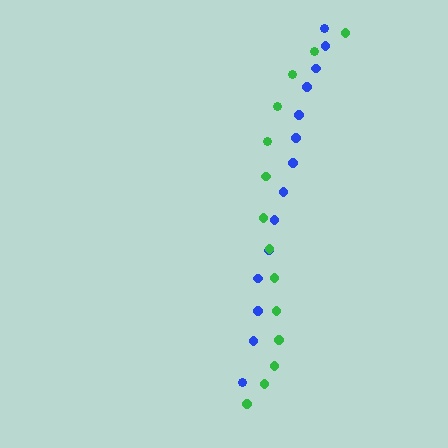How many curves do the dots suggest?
There are 2 distinct paths.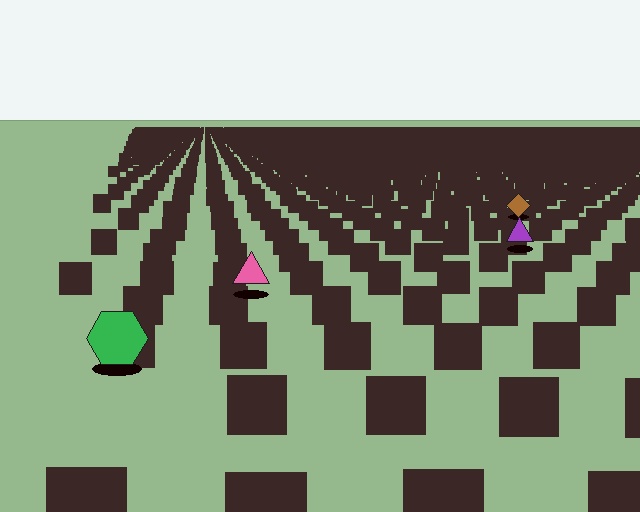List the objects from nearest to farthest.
From nearest to farthest: the green hexagon, the pink triangle, the purple triangle, the brown diamond.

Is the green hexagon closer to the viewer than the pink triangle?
Yes. The green hexagon is closer — you can tell from the texture gradient: the ground texture is coarser near it.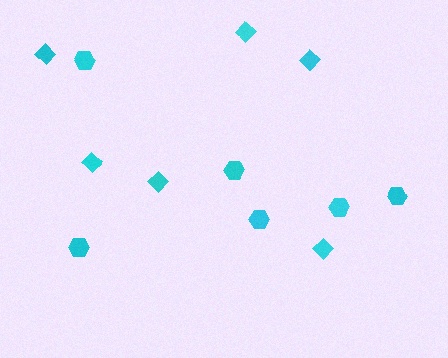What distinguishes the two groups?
There are 2 groups: one group of diamonds (6) and one group of hexagons (6).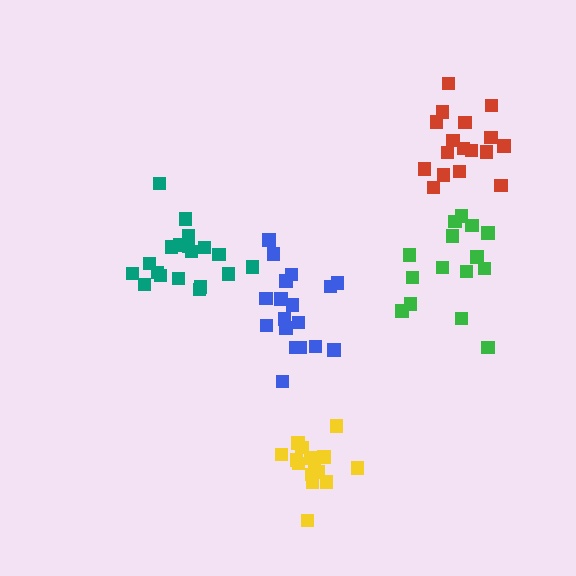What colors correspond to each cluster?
The clusters are colored: blue, teal, green, red, yellow.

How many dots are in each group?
Group 1: 18 dots, Group 2: 20 dots, Group 3: 15 dots, Group 4: 17 dots, Group 5: 15 dots (85 total).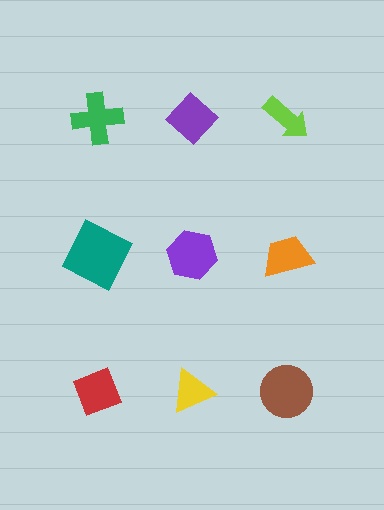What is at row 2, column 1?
A teal square.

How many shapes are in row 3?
3 shapes.